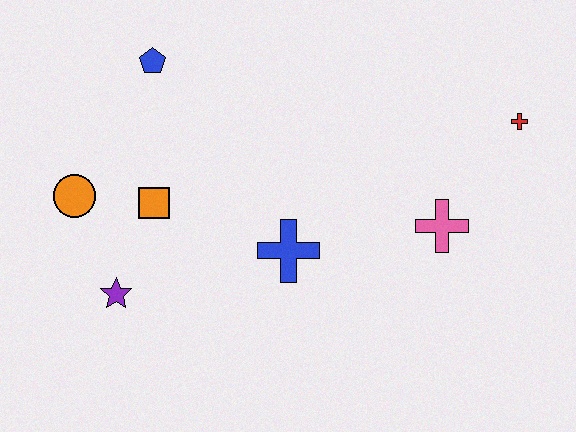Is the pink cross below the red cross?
Yes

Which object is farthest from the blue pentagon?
The red cross is farthest from the blue pentagon.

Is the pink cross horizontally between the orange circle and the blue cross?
No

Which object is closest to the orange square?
The orange circle is closest to the orange square.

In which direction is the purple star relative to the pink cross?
The purple star is to the left of the pink cross.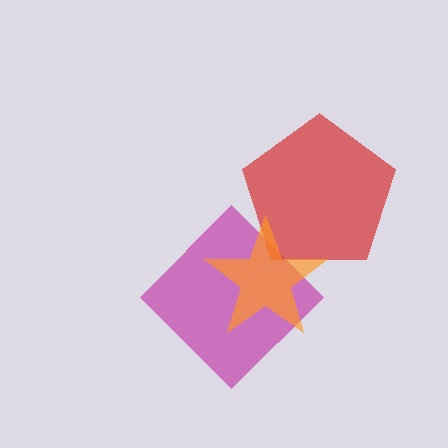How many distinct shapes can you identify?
There are 3 distinct shapes: a magenta diamond, a red pentagon, an orange star.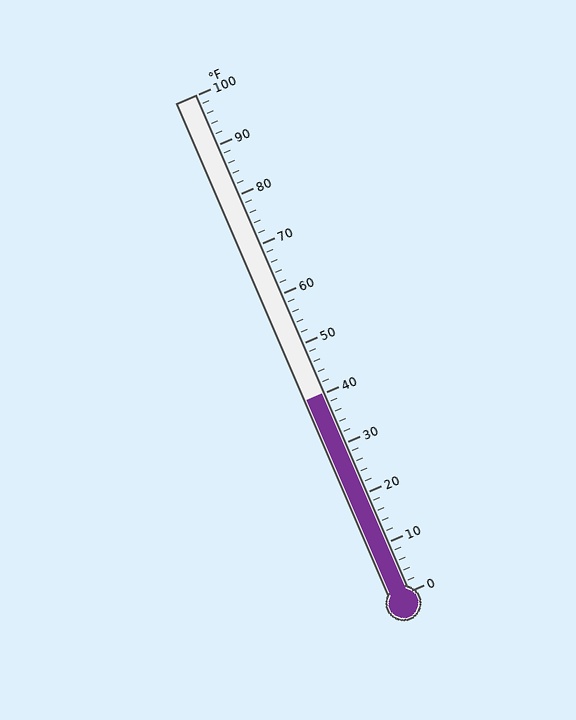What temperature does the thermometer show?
The thermometer shows approximately 40°F.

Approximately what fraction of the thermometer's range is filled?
The thermometer is filled to approximately 40% of its range.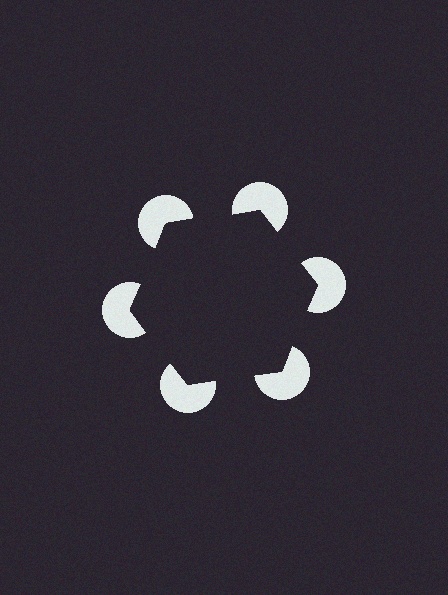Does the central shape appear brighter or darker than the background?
It typically appears slightly darker than the background, even though no actual brightness change is drawn.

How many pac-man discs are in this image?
There are 6 — one at each vertex of the illusory hexagon.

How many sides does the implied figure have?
6 sides.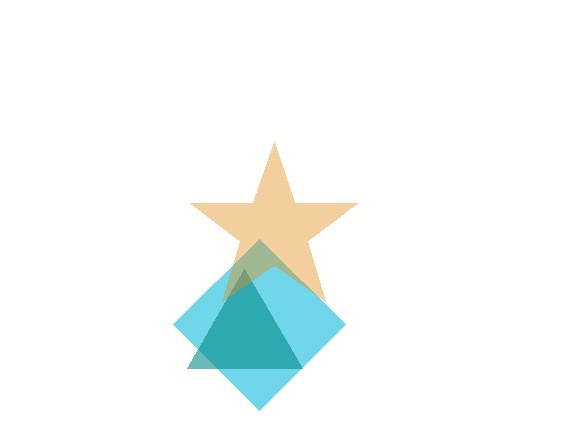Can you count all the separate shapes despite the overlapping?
Yes, there are 3 separate shapes.